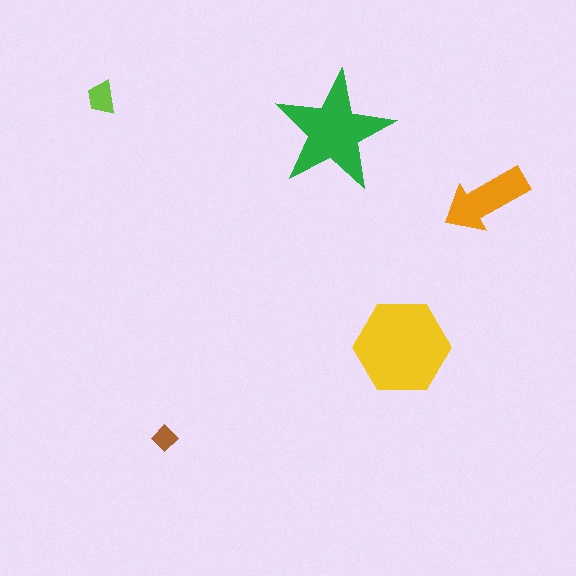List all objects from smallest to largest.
The brown diamond, the lime trapezoid, the orange arrow, the green star, the yellow hexagon.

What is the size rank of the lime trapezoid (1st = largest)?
4th.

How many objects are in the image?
There are 5 objects in the image.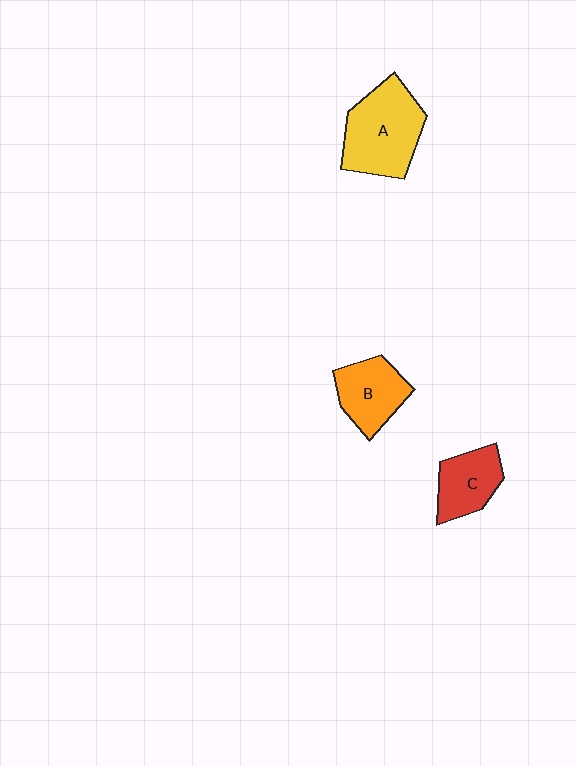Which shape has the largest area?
Shape A (yellow).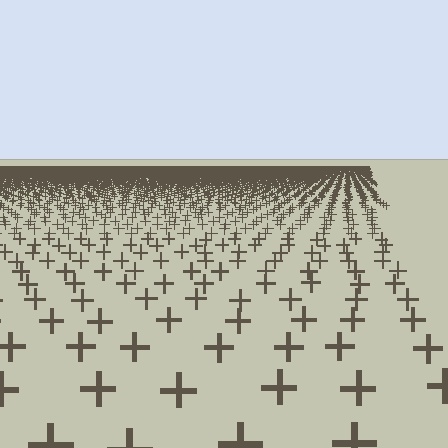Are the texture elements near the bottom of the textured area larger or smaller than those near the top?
Larger. Near the bottom, elements are closer to the viewer and appear at a bigger on-screen size.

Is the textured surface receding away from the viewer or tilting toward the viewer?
The surface is receding away from the viewer. Texture elements get smaller and denser toward the top.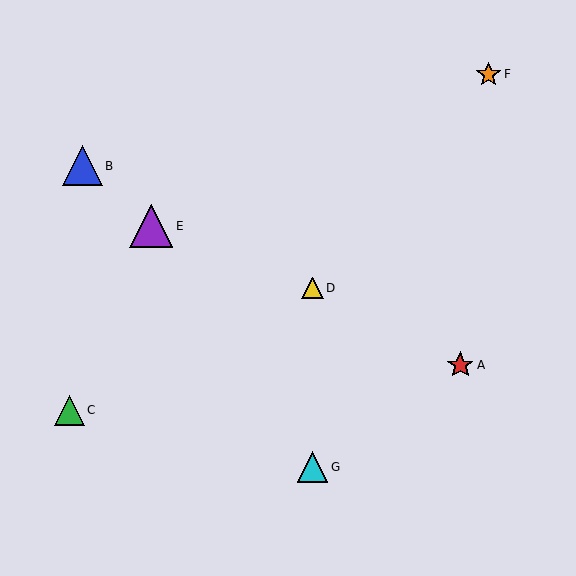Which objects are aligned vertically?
Objects D, G are aligned vertically.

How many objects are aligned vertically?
2 objects (D, G) are aligned vertically.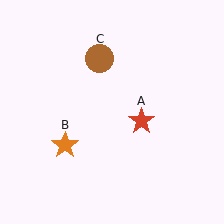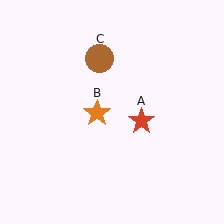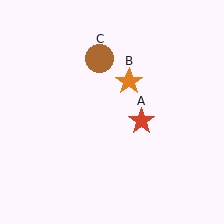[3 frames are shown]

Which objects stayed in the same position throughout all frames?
Red star (object A) and brown circle (object C) remained stationary.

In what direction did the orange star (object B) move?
The orange star (object B) moved up and to the right.